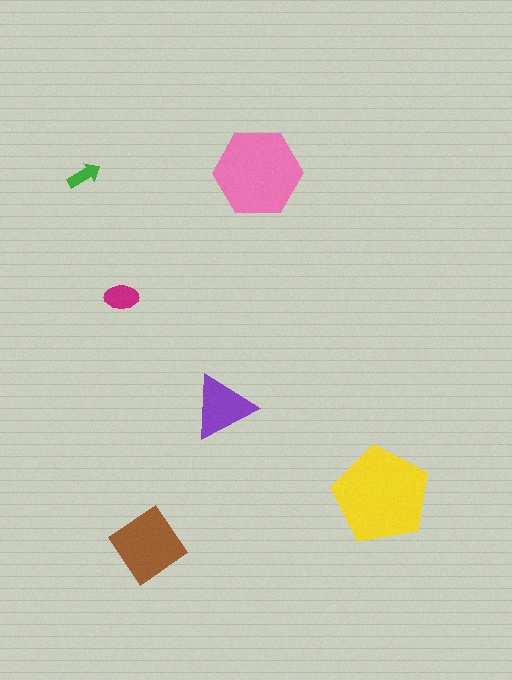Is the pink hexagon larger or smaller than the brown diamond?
Larger.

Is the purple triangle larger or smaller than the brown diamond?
Smaller.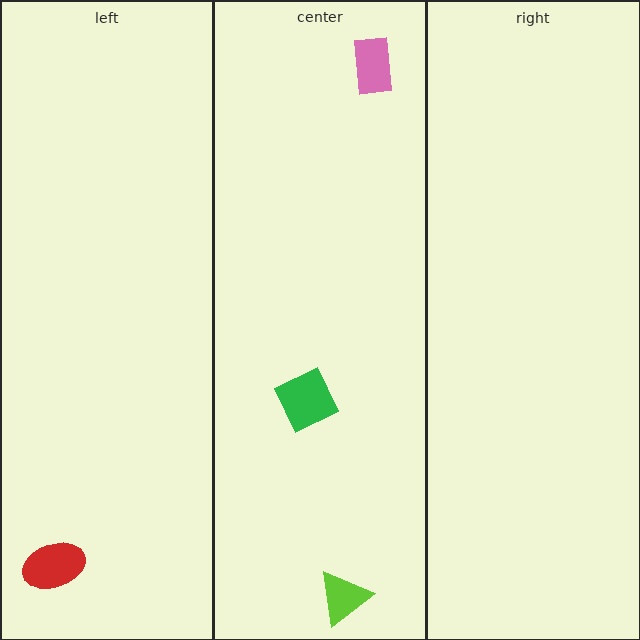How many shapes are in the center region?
3.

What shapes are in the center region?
The pink rectangle, the green square, the lime triangle.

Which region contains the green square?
The center region.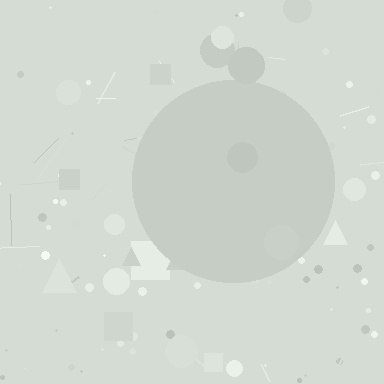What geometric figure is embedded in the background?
A circle is embedded in the background.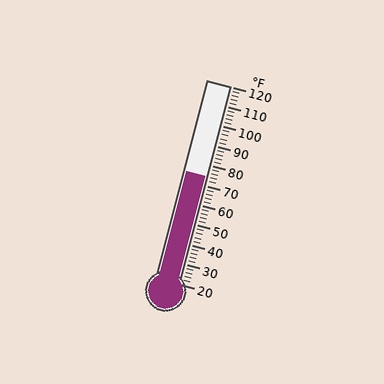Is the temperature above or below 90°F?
The temperature is below 90°F.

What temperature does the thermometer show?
The thermometer shows approximately 74°F.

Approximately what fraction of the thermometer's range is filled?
The thermometer is filled to approximately 55% of its range.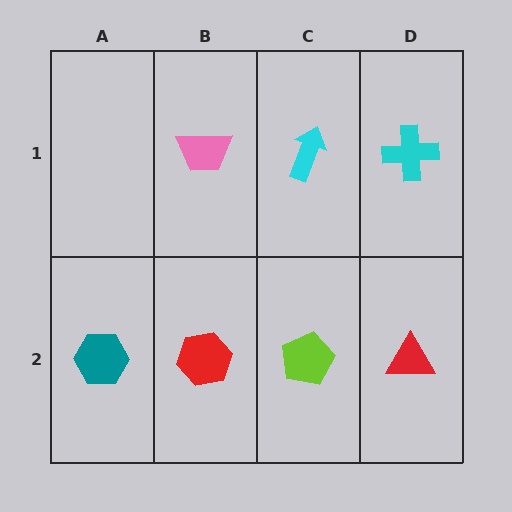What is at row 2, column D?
A red triangle.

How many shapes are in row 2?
4 shapes.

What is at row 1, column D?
A cyan cross.